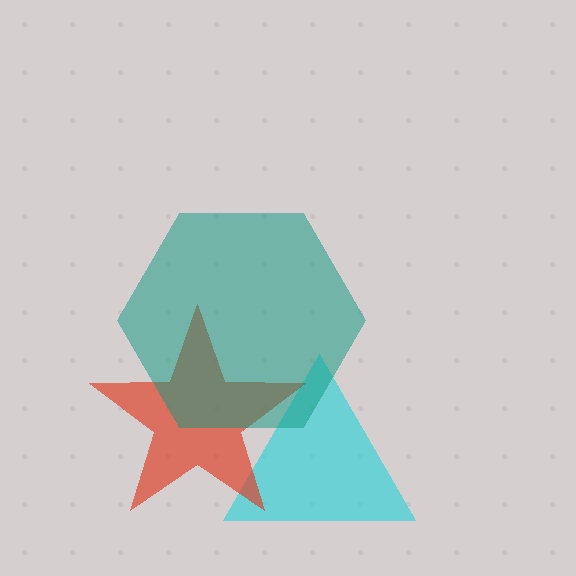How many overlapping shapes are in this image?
There are 3 overlapping shapes in the image.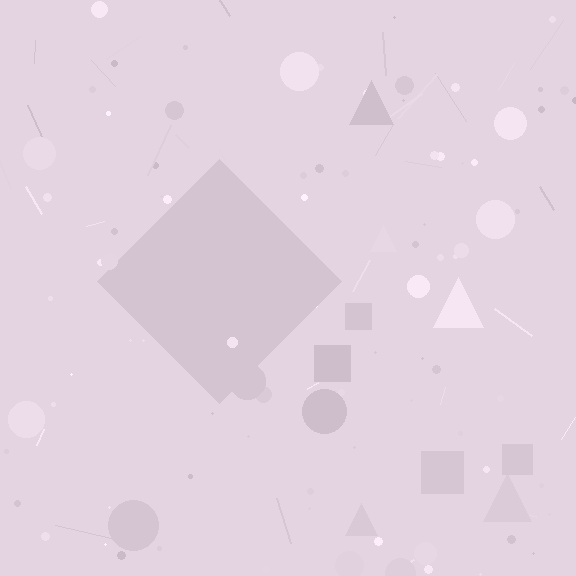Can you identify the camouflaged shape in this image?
The camouflaged shape is a diamond.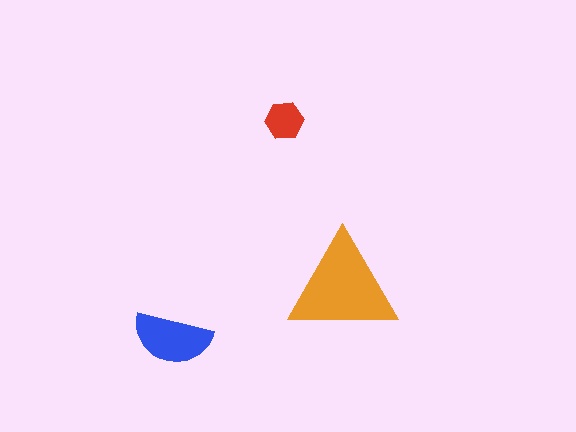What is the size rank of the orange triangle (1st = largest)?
1st.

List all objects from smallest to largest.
The red hexagon, the blue semicircle, the orange triangle.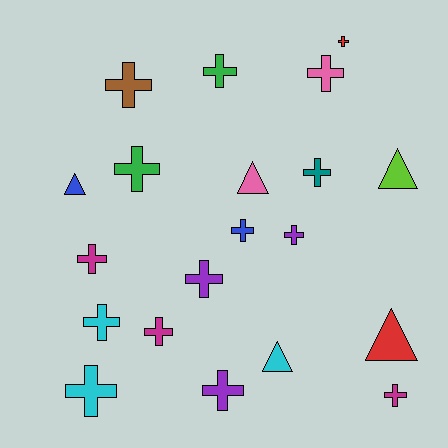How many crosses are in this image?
There are 15 crosses.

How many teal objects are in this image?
There is 1 teal object.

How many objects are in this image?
There are 20 objects.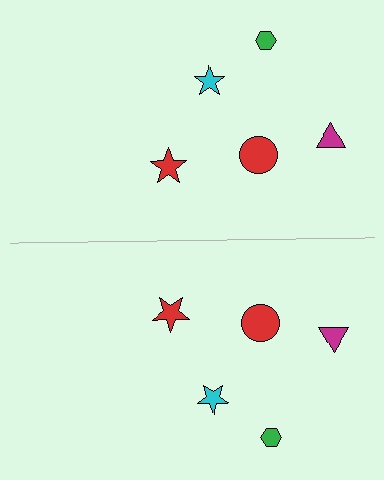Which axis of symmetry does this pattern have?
The pattern has a horizontal axis of symmetry running through the center of the image.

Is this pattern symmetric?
Yes, this pattern has bilateral (reflection) symmetry.